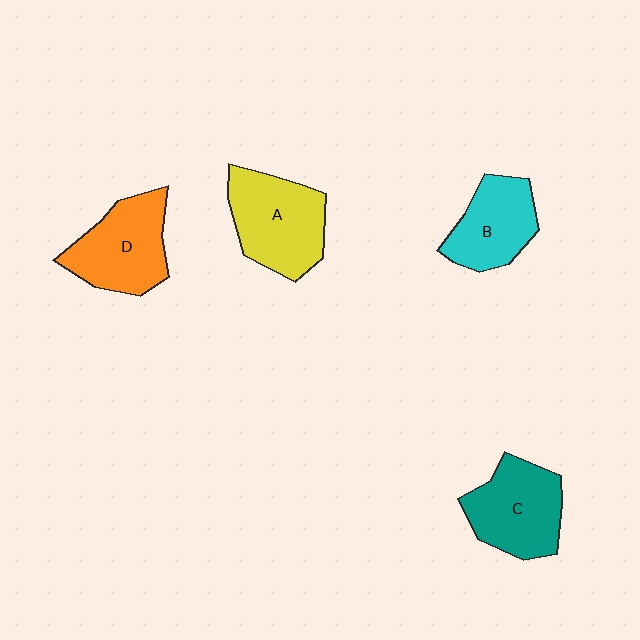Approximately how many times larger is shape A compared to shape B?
Approximately 1.3 times.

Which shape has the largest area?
Shape A (yellow).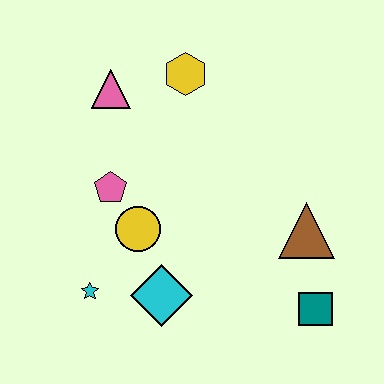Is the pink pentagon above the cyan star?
Yes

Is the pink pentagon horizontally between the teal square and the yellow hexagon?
No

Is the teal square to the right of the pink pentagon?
Yes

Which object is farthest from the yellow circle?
The teal square is farthest from the yellow circle.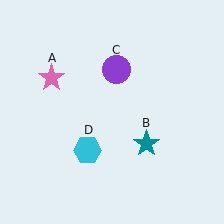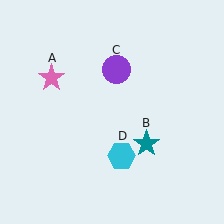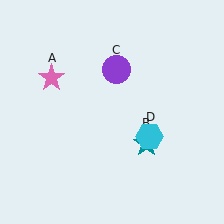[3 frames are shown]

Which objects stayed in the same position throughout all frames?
Pink star (object A) and teal star (object B) and purple circle (object C) remained stationary.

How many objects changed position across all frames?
1 object changed position: cyan hexagon (object D).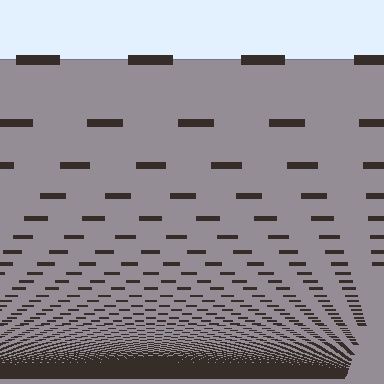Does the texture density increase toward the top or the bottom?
Density increases toward the bottom.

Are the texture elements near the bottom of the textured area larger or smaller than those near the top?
Smaller. The gradient is inverted — elements near the bottom are smaller and denser.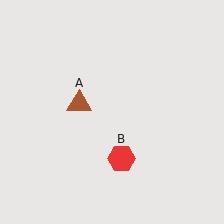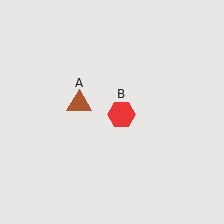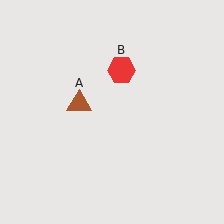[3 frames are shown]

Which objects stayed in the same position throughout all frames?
Brown triangle (object A) remained stationary.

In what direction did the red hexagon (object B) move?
The red hexagon (object B) moved up.